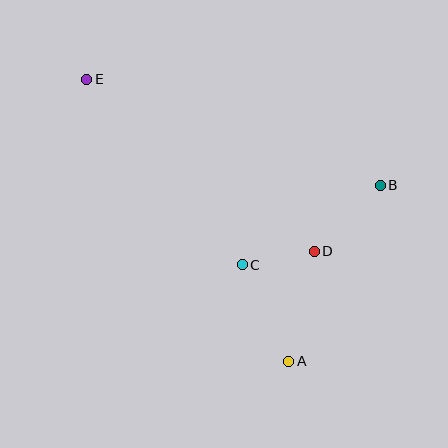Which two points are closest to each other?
Points C and D are closest to each other.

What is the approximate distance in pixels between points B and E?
The distance between B and E is approximately 312 pixels.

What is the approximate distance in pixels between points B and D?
The distance between B and D is approximately 94 pixels.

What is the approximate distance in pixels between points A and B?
The distance between A and B is approximately 199 pixels.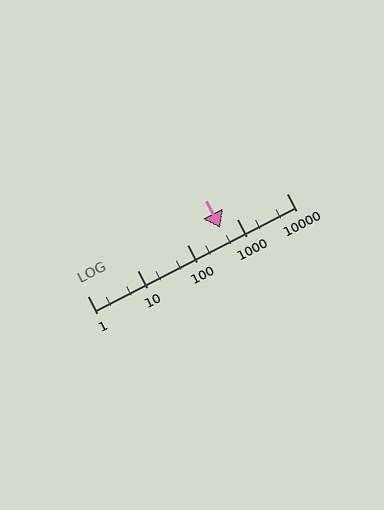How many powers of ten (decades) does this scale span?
The scale spans 4 decades, from 1 to 10000.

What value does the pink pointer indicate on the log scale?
The pointer indicates approximately 470.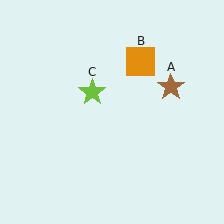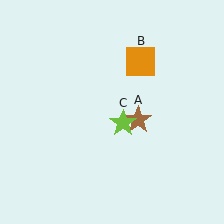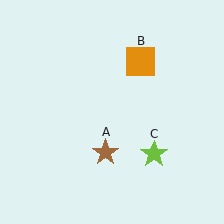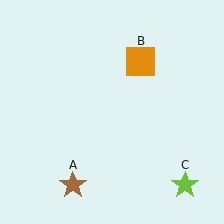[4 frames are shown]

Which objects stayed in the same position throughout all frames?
Orange square (object B) remained stationary.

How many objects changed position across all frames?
2 objects changed position: brown star (object A), lime star (object C).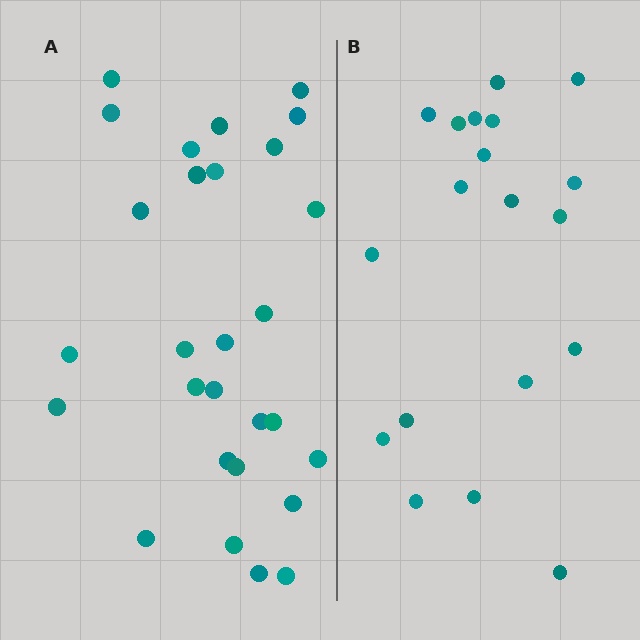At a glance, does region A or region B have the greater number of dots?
Region A (the left region) has more dots.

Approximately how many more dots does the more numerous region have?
Region A has roughly 8 or so more dots than region B.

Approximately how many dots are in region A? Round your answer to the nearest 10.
About 30 dots. (The exact count is 28, which rounds to 30.)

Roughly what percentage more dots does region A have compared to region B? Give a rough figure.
About 45% more.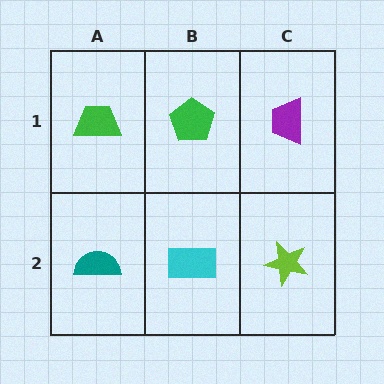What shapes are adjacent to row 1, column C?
A lime star (row 2, column C), a green pentagon (row 1, column B).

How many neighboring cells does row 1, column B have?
3.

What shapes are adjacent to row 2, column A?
A green trapezoid (row 1, column A), a cyan rectangle (row 2, column B).